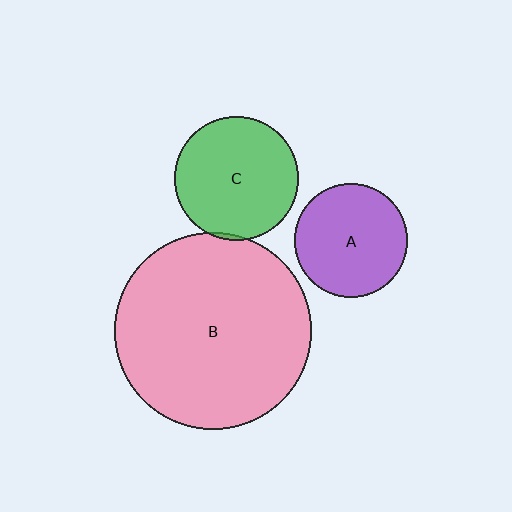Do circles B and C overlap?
Yes.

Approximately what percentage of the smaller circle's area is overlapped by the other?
Approximately 5%.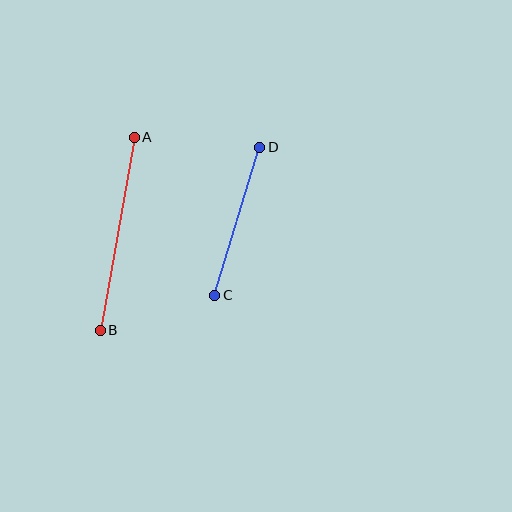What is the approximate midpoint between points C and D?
The midpoint is at approximately (237, 221) pixels.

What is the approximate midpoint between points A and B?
The midpoint is at approximately (117, 234) pixels.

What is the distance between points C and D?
The distance is approximately 155 pixels.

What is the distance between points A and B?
The distance is approximately 196 pixels.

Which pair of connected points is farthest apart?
Points A and B are farthest apart.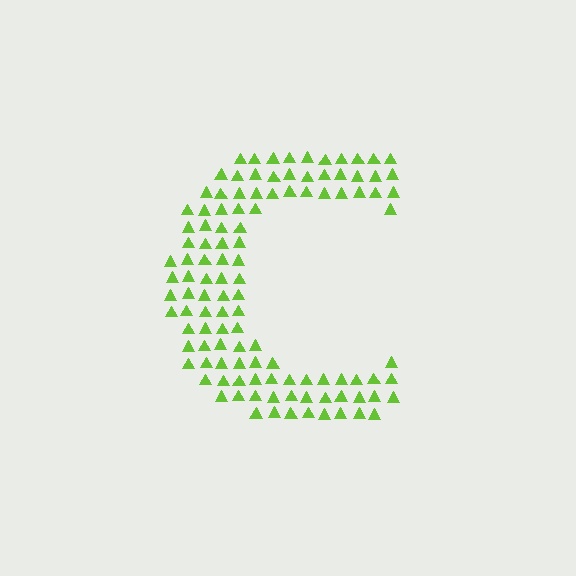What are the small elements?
The small elements are triangles.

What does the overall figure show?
The overall figure shows the letter C.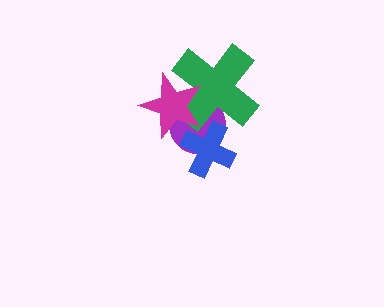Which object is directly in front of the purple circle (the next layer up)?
The blue cross is directly in front of the purple circle.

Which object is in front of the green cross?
The magenta star is in front of the green cross.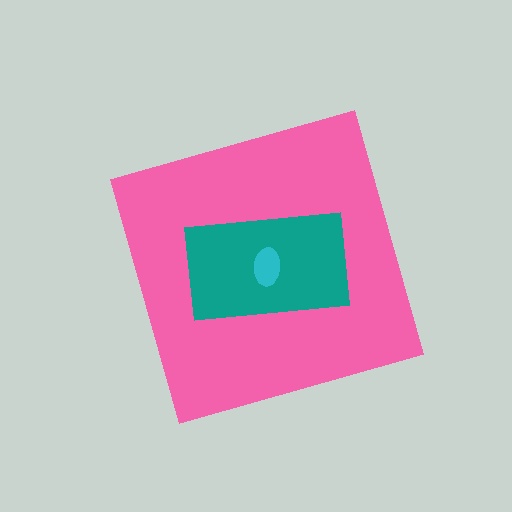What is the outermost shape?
The pink diamond.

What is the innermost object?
The cyan ellipse.